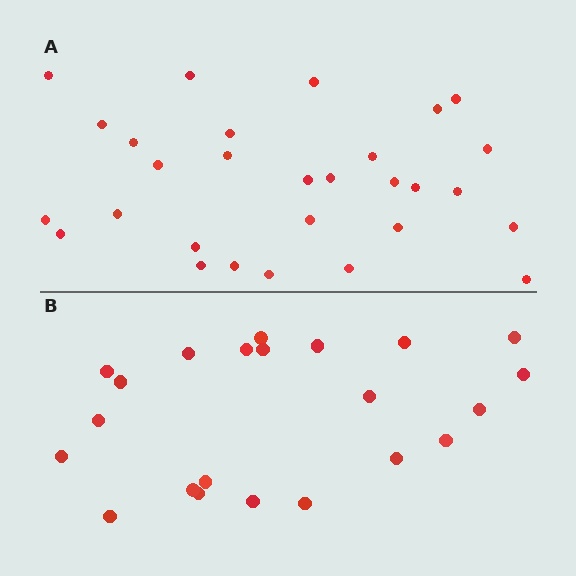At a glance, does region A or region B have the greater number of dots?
Region A (the top region) has more dots.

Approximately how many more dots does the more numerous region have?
Region A has roughly 8 or so more dots than region B.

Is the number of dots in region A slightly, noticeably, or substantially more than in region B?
Region A has noticeably more, but not dramatically so. The ratio is roughly 1.3 to 1.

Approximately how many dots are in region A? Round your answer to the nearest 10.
About 30 dots. (The exact count is 29, which rounds to 30.)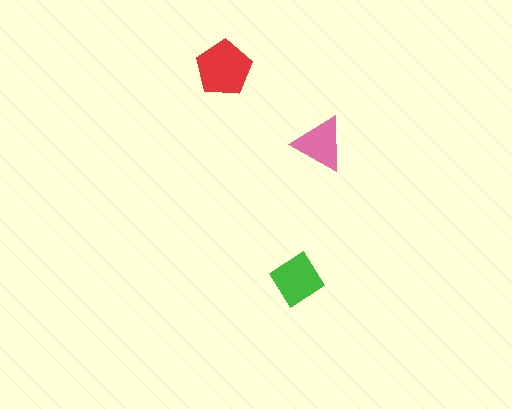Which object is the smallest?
The pink triangle.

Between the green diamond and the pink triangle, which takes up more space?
The green diamond.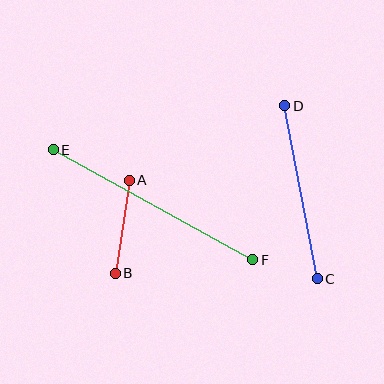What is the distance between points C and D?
The distance is approximately 176 pixels.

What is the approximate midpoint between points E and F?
The midpoint is at approximately (153, 205) pixels.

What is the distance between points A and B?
The distance is approximately 94 pixels.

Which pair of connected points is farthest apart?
Points E and F are farthest apart.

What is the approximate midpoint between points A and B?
The midpoint is at approximately (122, 227) pixels.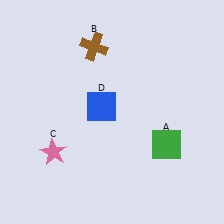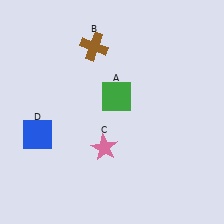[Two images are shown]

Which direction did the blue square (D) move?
The blue square (D) moved left.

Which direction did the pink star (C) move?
The pink star (C) moved right.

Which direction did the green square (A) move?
The green square (A) moved left.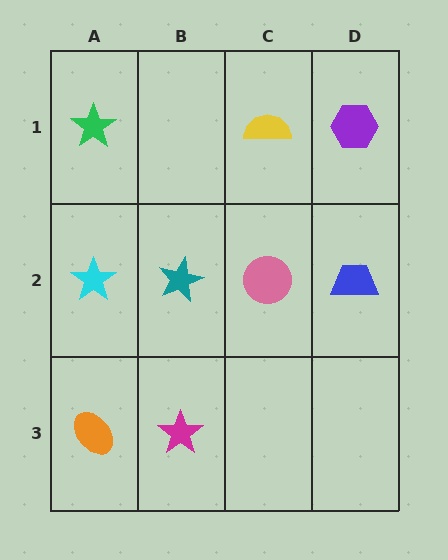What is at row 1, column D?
A purple hexagon.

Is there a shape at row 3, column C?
No, that cell is empty.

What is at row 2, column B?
A teal star.